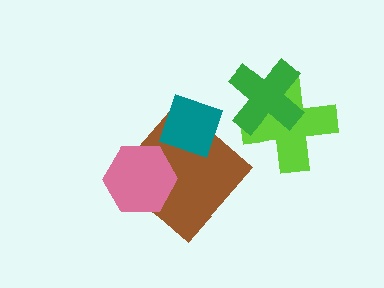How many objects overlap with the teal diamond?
1 object overlaps with the teal diamond.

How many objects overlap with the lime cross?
1 object overlaps with the lime cross.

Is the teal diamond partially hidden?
No, no other shape covers it.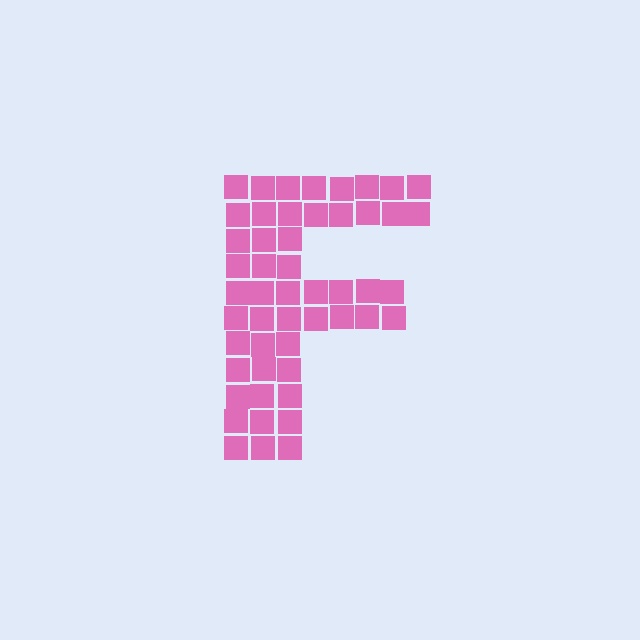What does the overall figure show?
The overall figure shows the letter F.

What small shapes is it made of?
It is made of small squares.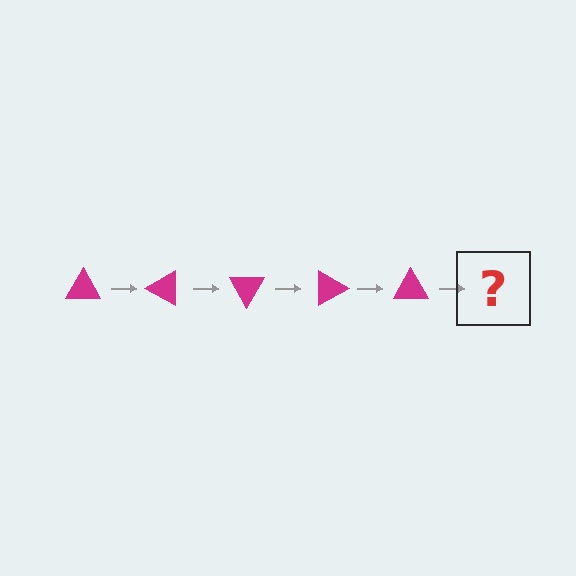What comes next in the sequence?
The next element should be a magenta triangle rotated 150 degrees.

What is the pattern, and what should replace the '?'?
The pattern is that the triangle rotates 30 degrees each step. The '?' should be a magenta triangle rotated 150 degrees.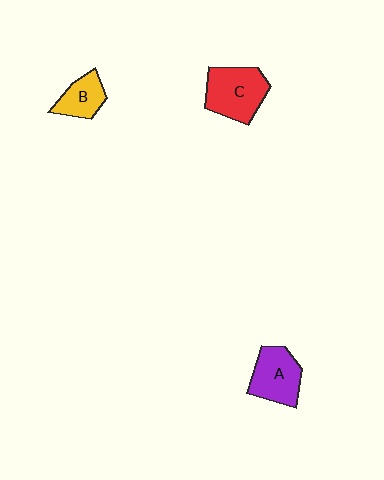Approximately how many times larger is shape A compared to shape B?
Approximately 1.4 times.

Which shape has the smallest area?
Shape B (yellow).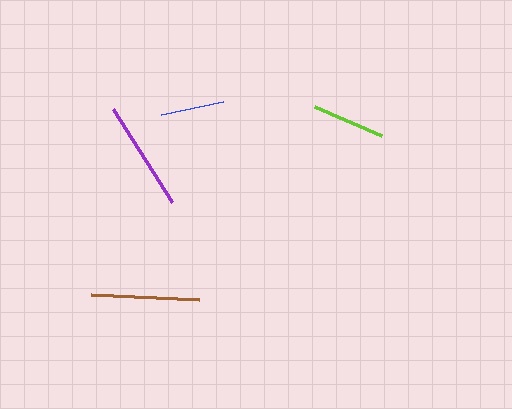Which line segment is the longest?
The purple line is the longest at approximately 109 pixels.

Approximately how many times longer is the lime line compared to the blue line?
The lime line is approximately 1.1 times the length of the blue line.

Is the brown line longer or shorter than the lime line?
The brown line is longer than the lime line.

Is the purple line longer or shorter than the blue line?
The purple line is longer than the blue line.